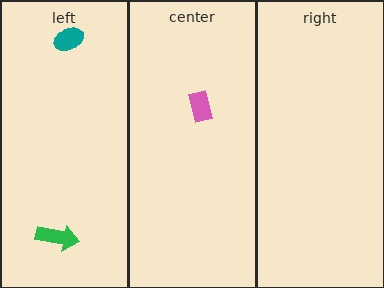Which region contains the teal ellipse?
The left region.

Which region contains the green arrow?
The left region.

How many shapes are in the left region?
2.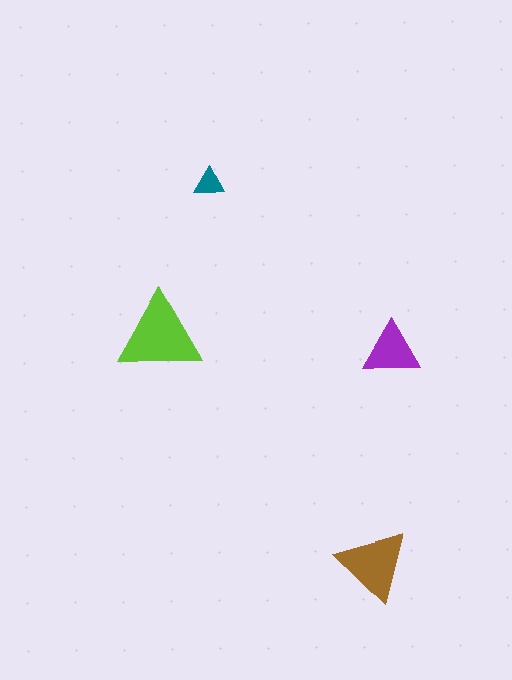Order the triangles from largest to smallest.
the lime one, the brown one, the purple one, the teal one.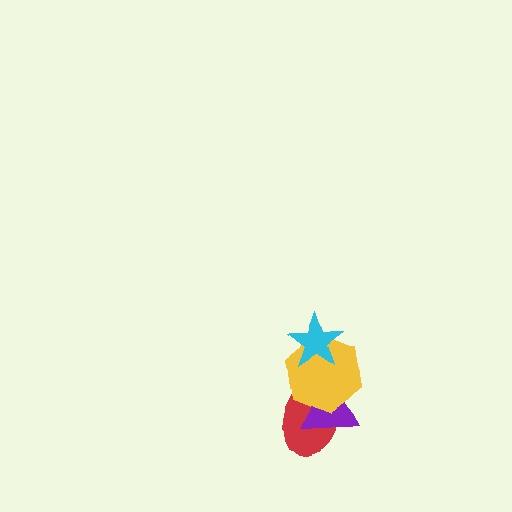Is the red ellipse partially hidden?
Yes, it is partially covered by another shape.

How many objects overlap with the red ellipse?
2 objects overlap with the red ellipse.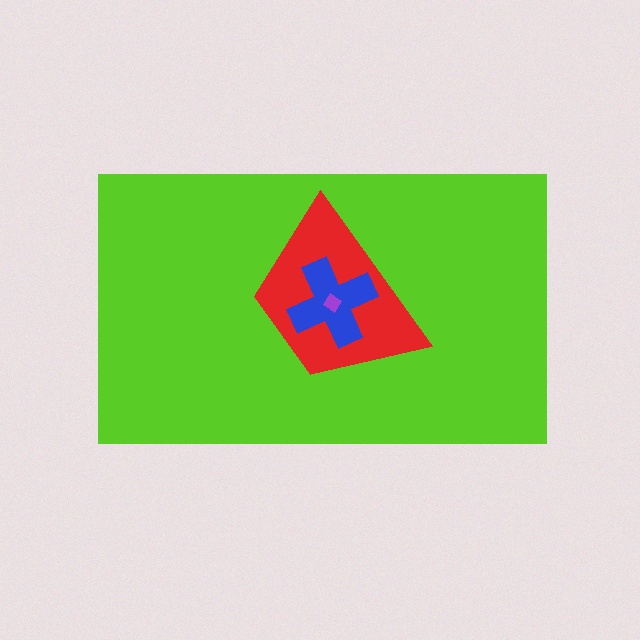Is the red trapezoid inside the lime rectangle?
Yes.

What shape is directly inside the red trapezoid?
The blue cross.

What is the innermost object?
The purple diamond.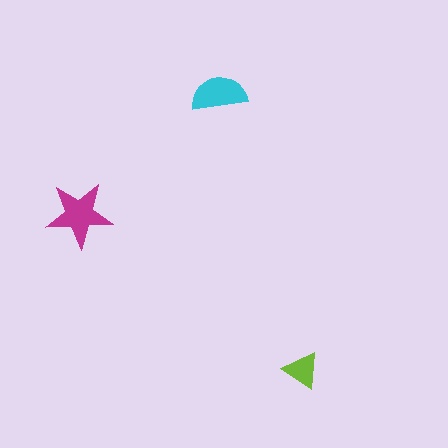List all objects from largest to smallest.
The magenta star, the cyan semicircle, the lime triangle.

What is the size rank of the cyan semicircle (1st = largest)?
2nd.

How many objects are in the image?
There are 3 objects in the image.